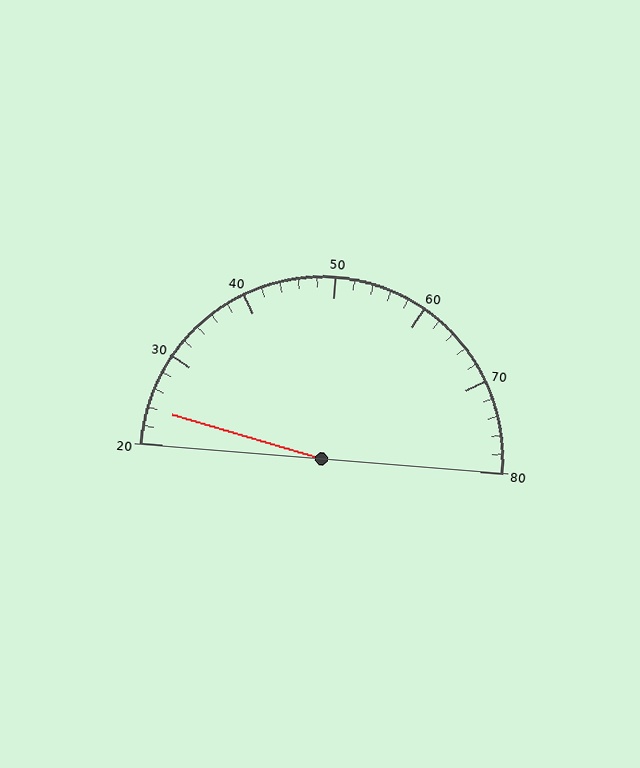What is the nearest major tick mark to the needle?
The nearest major tick mark is 20.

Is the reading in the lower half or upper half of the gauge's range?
The reading is in the lower half of the range (20 to 80).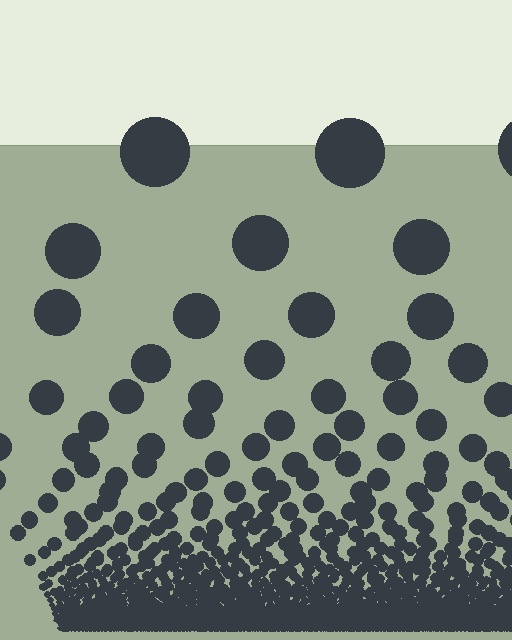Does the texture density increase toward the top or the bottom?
Density increases toward the bottom.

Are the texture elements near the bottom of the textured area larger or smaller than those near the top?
Smaller. The gradient is inverted — elements near the bottom are smaller and denser.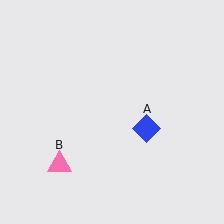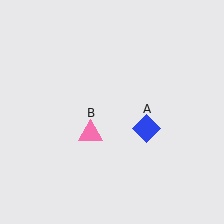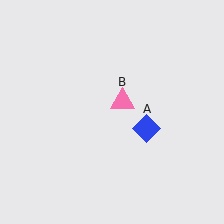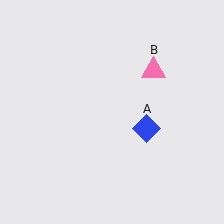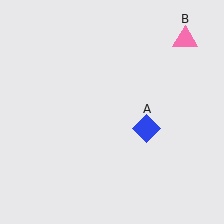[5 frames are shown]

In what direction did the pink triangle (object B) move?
The pink triangle (object B) moved up and to the right.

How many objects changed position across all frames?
1 object changed position: pink triangle (object B).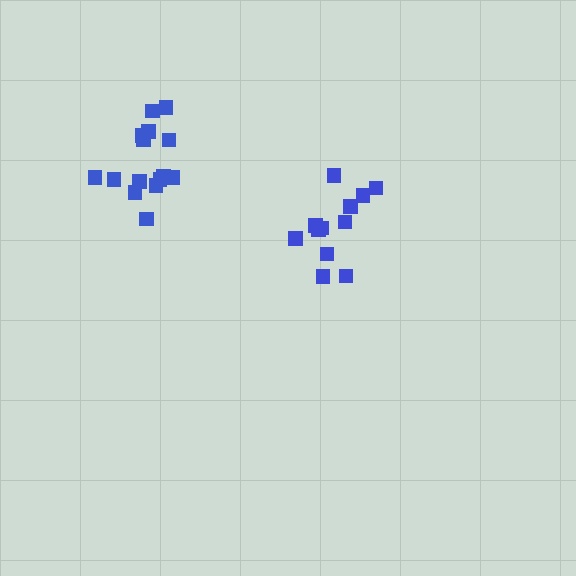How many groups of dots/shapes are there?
There are 2 groups.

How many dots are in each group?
Group 1: 12 dots, Group 2: 15 dots (27 total).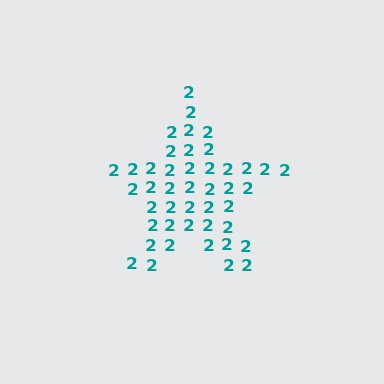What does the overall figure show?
The overall figure shows a star.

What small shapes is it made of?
It is made of small digit 2's.